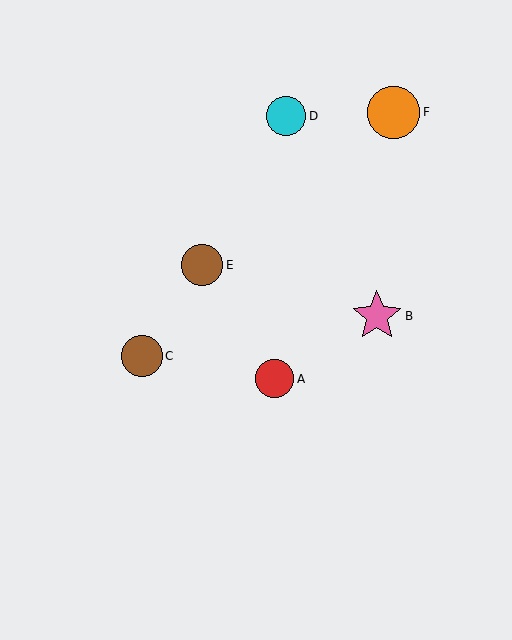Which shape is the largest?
The orange circle (labeled F) is the largest.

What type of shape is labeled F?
Shape F is an orange circle.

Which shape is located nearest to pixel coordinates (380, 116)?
The orange circle (labeled F) at (394, 112) is nearest to that location.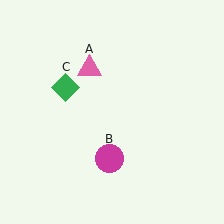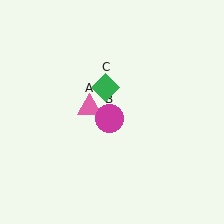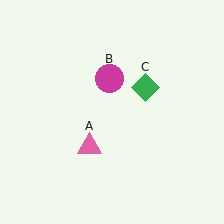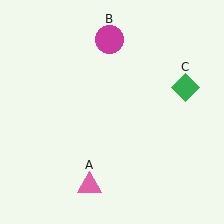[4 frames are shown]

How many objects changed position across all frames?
3 objects changed position: pink triangle (object A), magenta circle (object B), green diamond (object C).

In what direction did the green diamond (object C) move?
The green diamond (object C) moved right.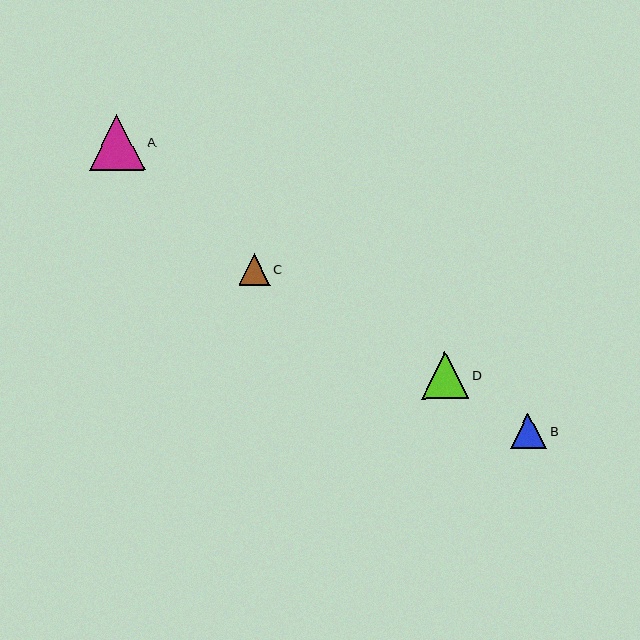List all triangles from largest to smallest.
From largest to smallest: A, D, B, C.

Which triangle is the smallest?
Triangle C is the smallest with a size of approximately 31 pixels.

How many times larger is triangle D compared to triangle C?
Triangle D is approximately 1.5 times the size of triangle C.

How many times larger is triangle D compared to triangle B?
Triangle D is approximately 1.3 times the size of triangle B.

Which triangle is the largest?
Triangle A is the largest with a size of approximately 56 pixels.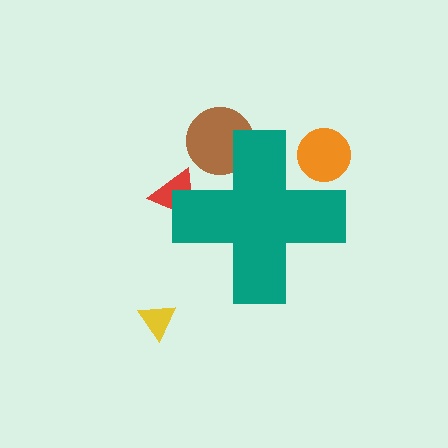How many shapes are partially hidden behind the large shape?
4 shapes are partially hidden.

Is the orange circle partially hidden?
Yes, the orange circle is partially hidden behind the teal cross.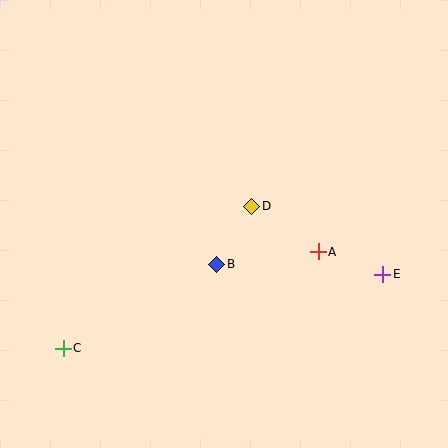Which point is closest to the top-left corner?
Point D is closest to the top-left corner.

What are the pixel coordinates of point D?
Point D is at (252, 206).